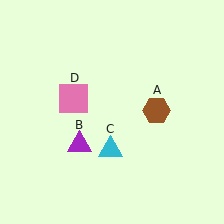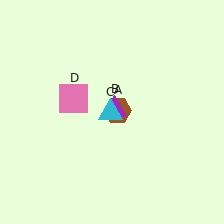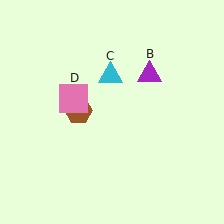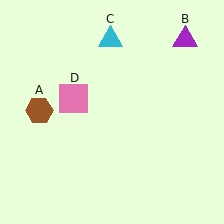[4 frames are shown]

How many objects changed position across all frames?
3 objects changed position: brown hexagon (object A), purple triangle (object B), cyan triangle (object C).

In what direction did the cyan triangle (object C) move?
The cyan triangle (object C) moved up.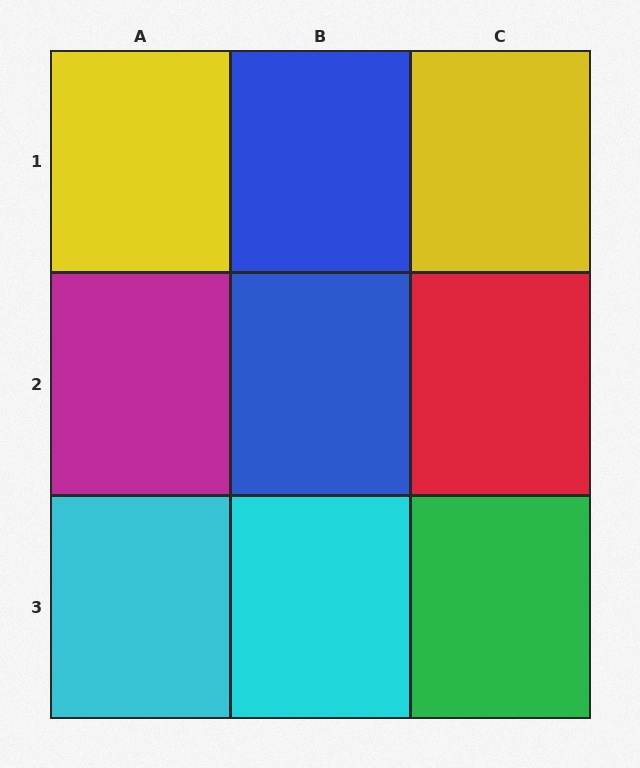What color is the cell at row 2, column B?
Blue.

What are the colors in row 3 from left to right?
Cyan, cyan, green.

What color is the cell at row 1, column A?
Yellow.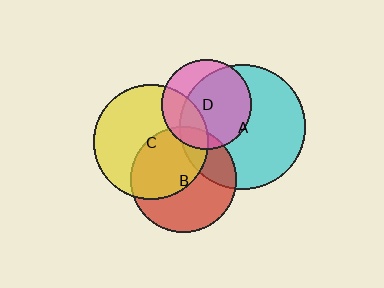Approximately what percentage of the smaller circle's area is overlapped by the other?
Approximately 50%.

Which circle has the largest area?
Circle A (cyan).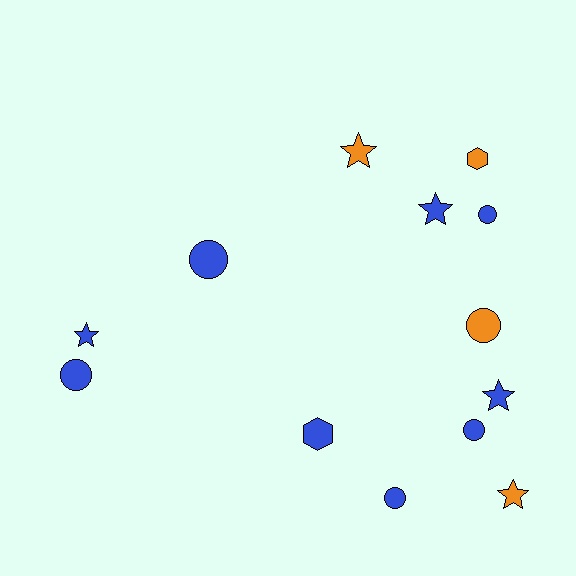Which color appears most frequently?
Blue, with 9 objects.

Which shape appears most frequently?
Circle, with 6 objects.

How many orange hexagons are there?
There is 1 orange hexagon.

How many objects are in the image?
There are 13 objects.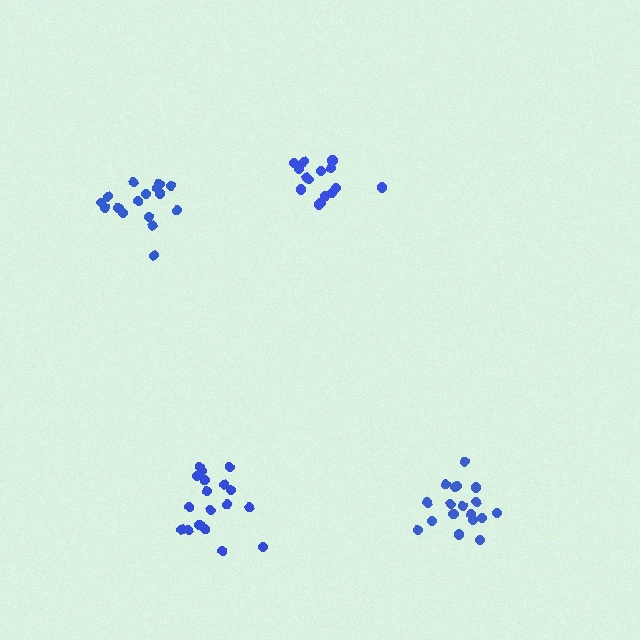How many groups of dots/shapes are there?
There are 4 groups.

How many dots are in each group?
Group 1: 18 dots, Group 2: 16 dots, Group 3: 15 dots, Group 4: 18 dots (67 total).